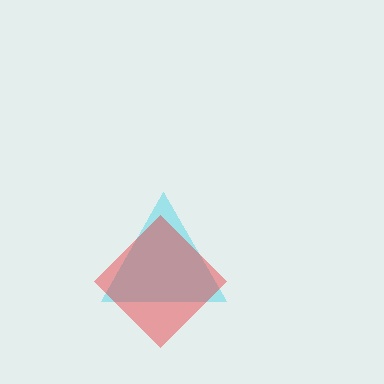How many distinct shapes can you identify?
There are 2 distinct shapes: a cyan triangle, a red diamond.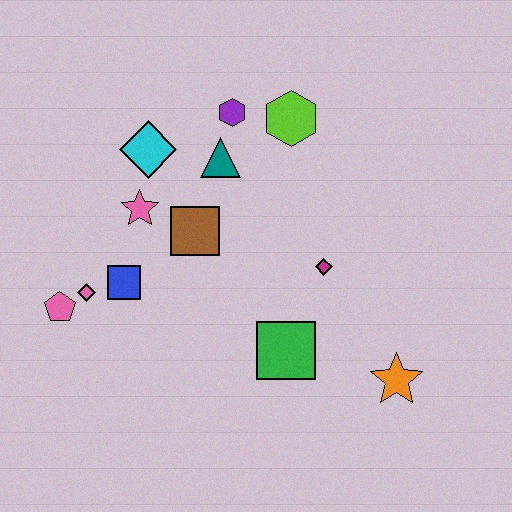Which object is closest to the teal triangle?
The purple hexagon is closest to the teal triangle.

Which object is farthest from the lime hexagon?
The pink pentagon is farthest from the lime hexagon.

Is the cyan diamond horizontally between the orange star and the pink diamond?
Yes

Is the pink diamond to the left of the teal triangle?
Yes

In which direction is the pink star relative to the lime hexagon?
The pink star is to the left of the lime hexagon.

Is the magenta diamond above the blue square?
Yes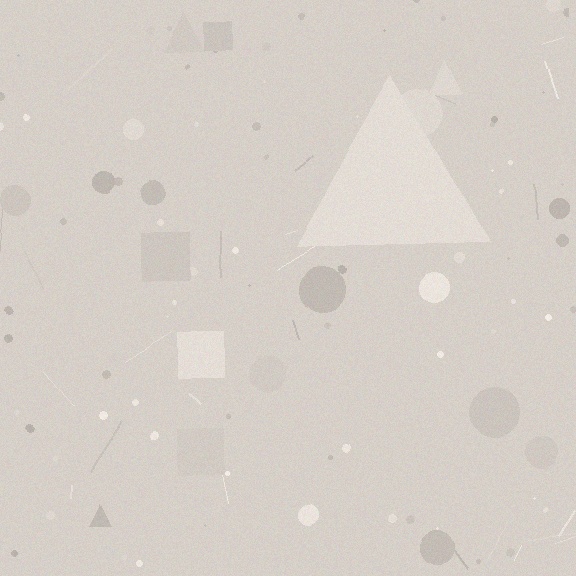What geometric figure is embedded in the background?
A triangle is embedded in the background.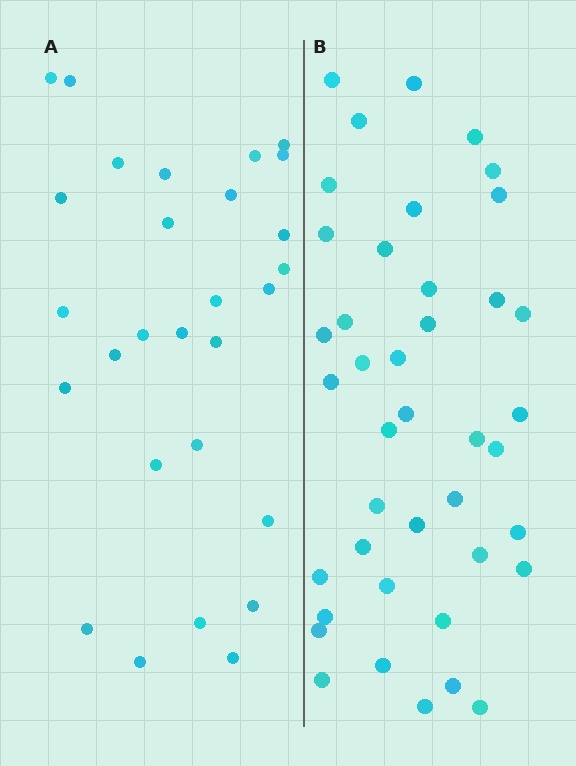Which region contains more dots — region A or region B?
Region B (the right region) has more dots.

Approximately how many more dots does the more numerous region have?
Region B has approximately 15 more dots than region A.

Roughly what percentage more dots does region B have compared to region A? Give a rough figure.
About 45% more.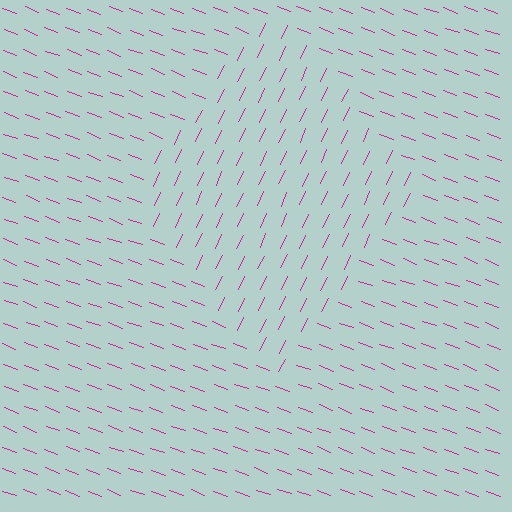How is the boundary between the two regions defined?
The boundary is defined purely by a change in line orientation (approximately 85 degrees difference). All lines are the same color and thickness.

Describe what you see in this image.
The image is filled with small magenta line segments. A diamond region in the image has lines oriented differently from the surrounding lines, creating a visible texture boundary.